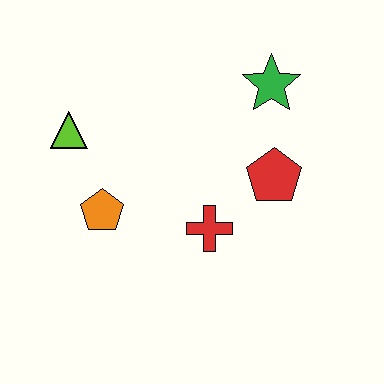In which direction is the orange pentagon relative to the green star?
The orange pentagon is to the left of the green star.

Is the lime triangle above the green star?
No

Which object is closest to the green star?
The red pentagon is closest to the green star.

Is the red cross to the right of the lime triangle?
Yes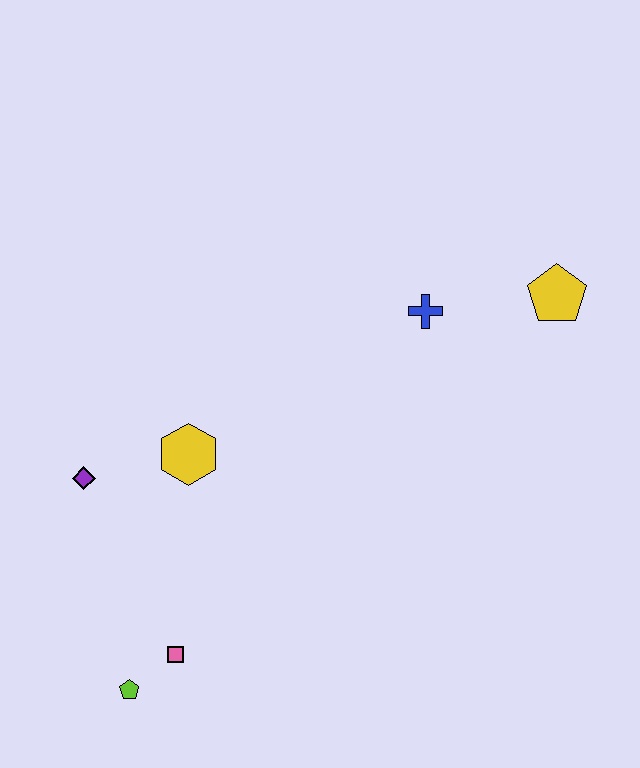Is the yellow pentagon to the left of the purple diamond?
No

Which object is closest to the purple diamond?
The yellow hexagon is closest to the purple diamond.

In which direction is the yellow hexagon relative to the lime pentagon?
The yellow hexagon is above the lime pentagon.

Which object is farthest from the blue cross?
The lime pentagon is farthest from the blue cross.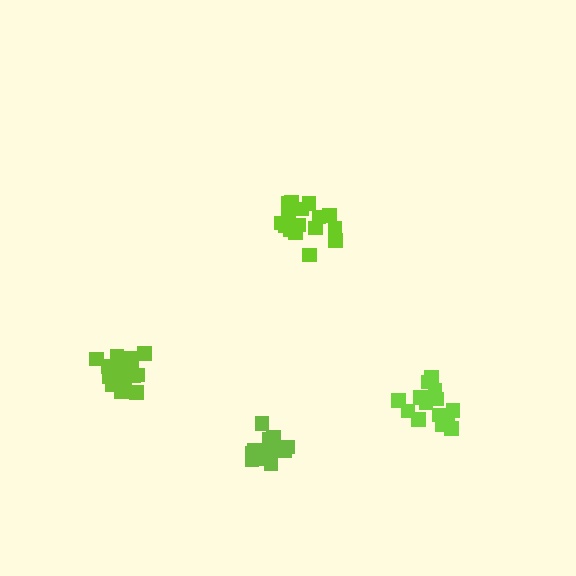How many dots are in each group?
Group 1: 16 dots, Group 2: 15 dots, Group 3: 14 dots, Group 4: 18 dots (63 total).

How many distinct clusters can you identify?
There are 4 distinct clusters.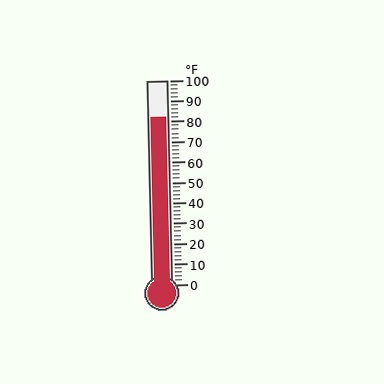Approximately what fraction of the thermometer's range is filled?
The thermometer is filled to approximately 80% of its range.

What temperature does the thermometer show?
The thermometer shows approximately 82°F.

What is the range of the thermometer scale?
The thermometer scale ranges from 0°F to 100°F.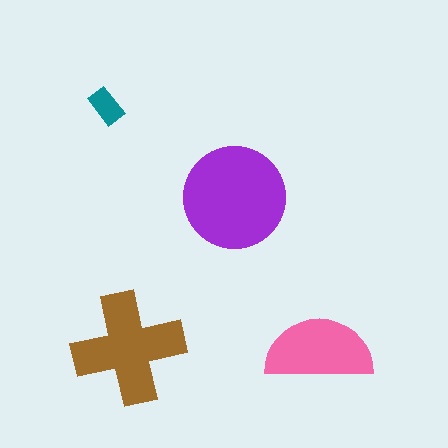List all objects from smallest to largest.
The teal rectangle, the pink semicircle, the brown cross, the purple circle.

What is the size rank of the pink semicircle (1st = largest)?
3rd.